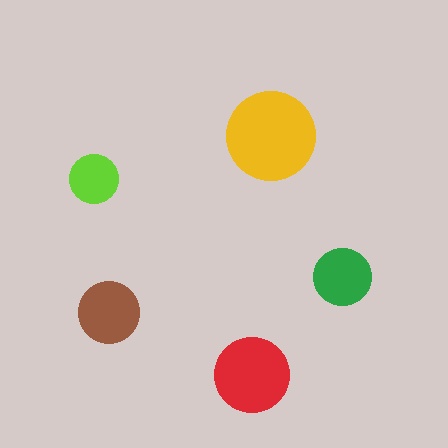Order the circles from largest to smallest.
the yellow one, the red one, the brown one, the green one, the lime one.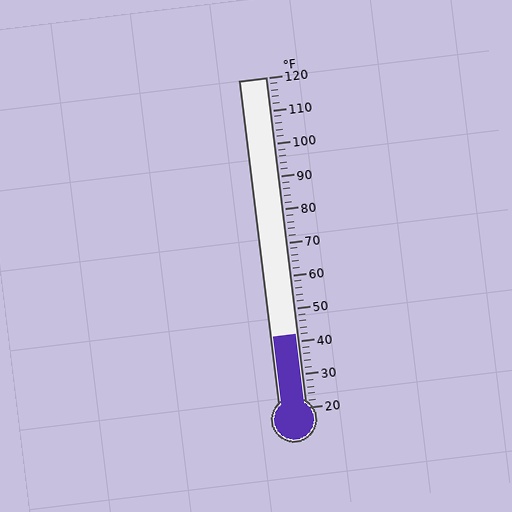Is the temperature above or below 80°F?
The temperature is below 80°F.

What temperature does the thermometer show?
The thermometer shows approximately 42°F.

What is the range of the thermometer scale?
The thermometer scale ranges from 20°F to 120°F.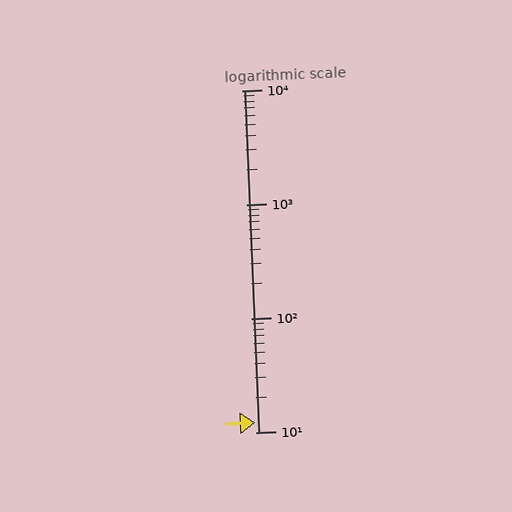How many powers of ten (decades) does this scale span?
The scale spans 3 decades, from 10 to 10000.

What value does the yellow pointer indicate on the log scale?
The pointer indicates approximately 12.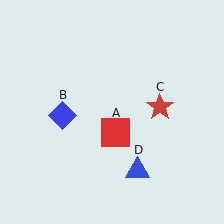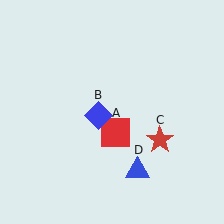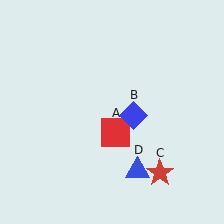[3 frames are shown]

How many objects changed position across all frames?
2 objects changed position: blue diamond (object B), red star (object C).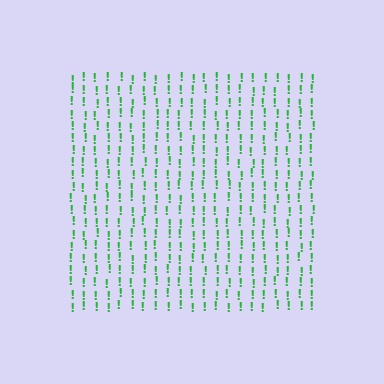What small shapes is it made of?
It is made of small exclamation marks.